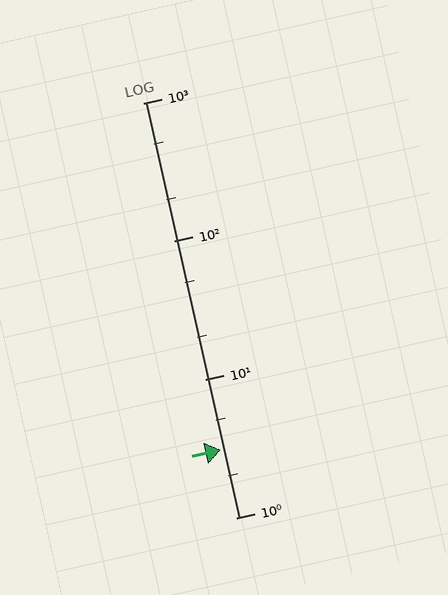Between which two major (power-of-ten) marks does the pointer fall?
The pointer is between 1 and 10.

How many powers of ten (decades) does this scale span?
The scale spans 3 decades, from 1 to 1000.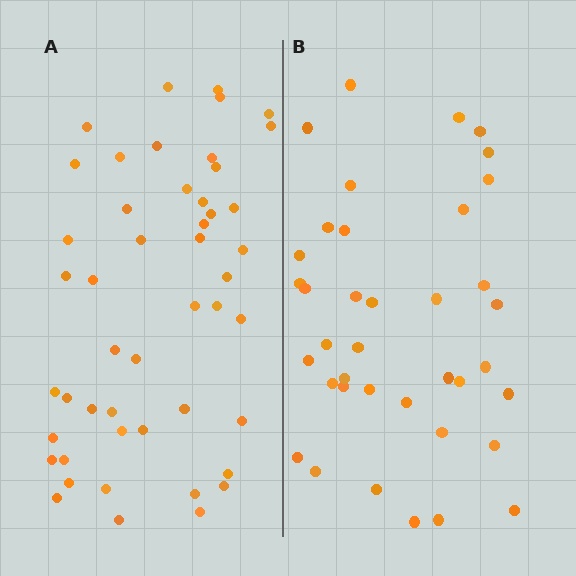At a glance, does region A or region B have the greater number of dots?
Region A (the left region) has more dots.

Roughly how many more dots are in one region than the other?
Region A has roughly 10 or so more dots than region B.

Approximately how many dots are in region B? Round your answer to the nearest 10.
About 40 dots. (The exact count is 38, which rounds to 40.)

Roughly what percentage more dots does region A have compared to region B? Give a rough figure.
About 25% more.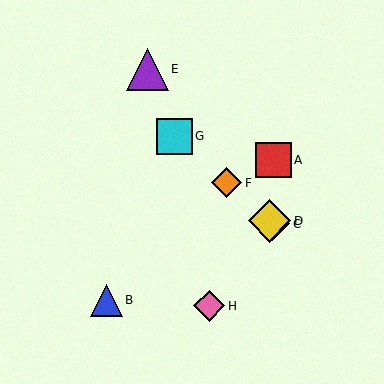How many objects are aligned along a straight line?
4 objects (C, D, F, G) are aligned along a straight line.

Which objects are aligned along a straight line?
Objects C, D, F, G are aligned along a straight line.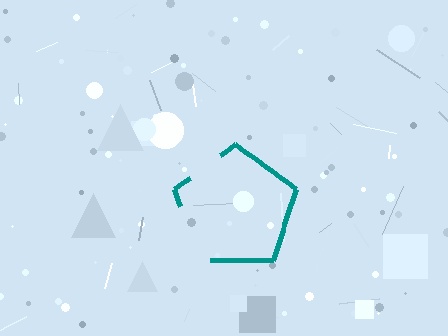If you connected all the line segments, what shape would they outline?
They would outline a pentagon.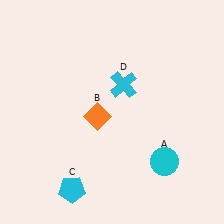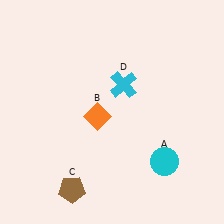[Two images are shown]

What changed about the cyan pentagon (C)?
In Image 1, C is cyan. In Image 2, it changed to brown.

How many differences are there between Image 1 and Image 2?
There is 1 difference between the two images.